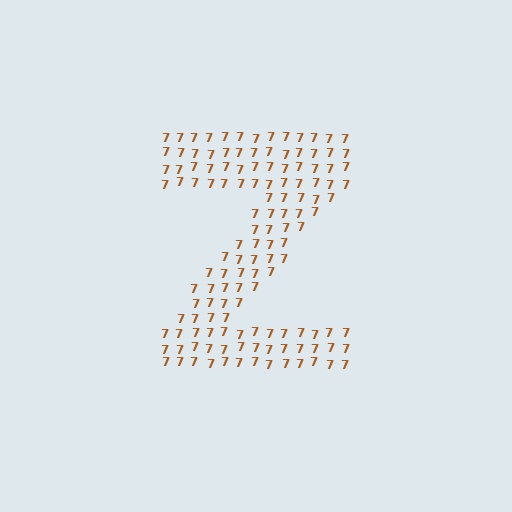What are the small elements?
The small elements are digit 7's.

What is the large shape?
The large shape is the letter Z.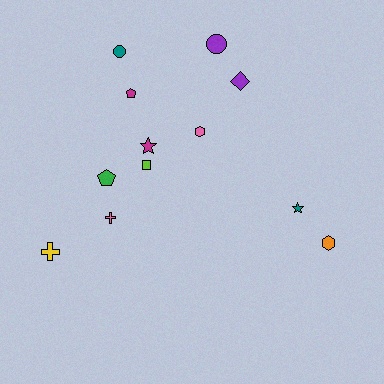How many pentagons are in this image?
There are 2 pentagons.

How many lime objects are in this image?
There is 1 lime object.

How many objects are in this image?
There are 12 objects.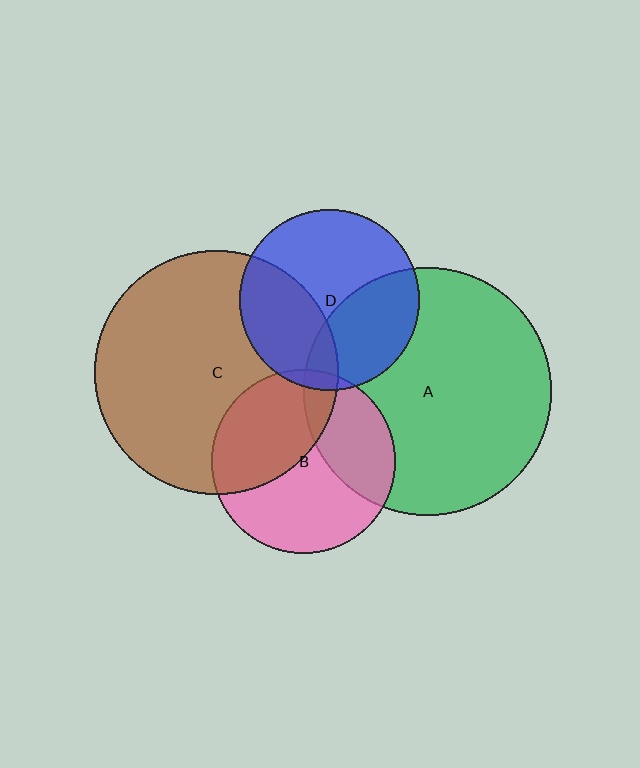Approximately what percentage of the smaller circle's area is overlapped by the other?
Approximately 40%.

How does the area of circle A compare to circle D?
Approximately 1.9 times.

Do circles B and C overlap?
Yes.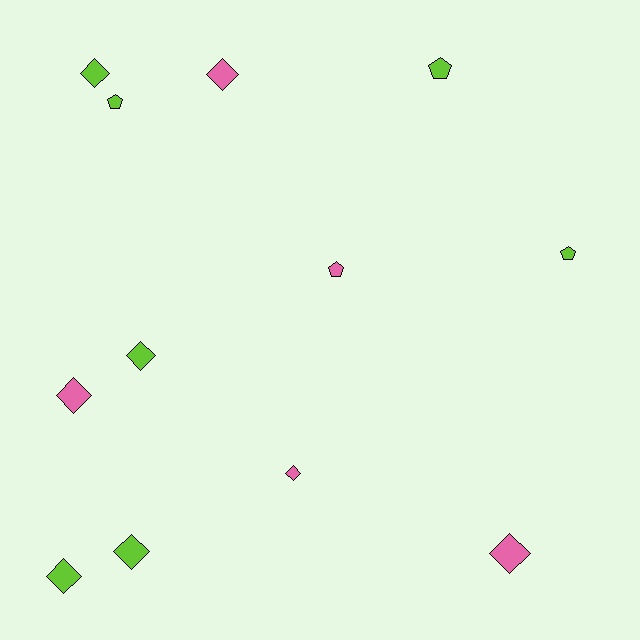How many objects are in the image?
There are 12 objects.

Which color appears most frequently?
Lime, with 7 objects.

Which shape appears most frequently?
Diamond, with 8 objects.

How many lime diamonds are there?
There are 4 lime diamonds.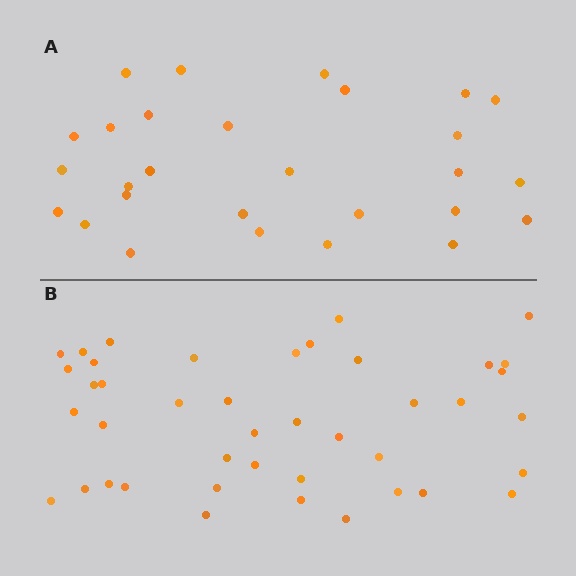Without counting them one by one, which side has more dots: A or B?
Region B (the bottom region) has more dots.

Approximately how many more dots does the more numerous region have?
Region B has approximately 15 more dots than region A.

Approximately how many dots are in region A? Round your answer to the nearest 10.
About 30 dots. (The exact count is 28, which rounds to 30.)